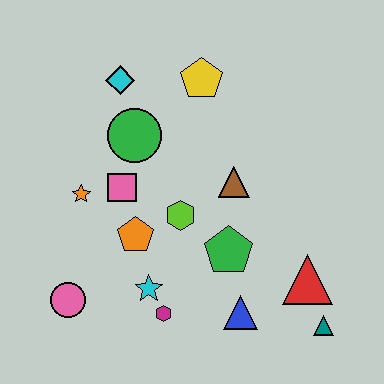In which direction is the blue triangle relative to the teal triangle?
The blue triangle is to the left of the teal triangle.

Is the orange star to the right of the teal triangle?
No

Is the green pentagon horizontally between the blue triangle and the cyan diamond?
Yes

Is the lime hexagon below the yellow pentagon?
Yes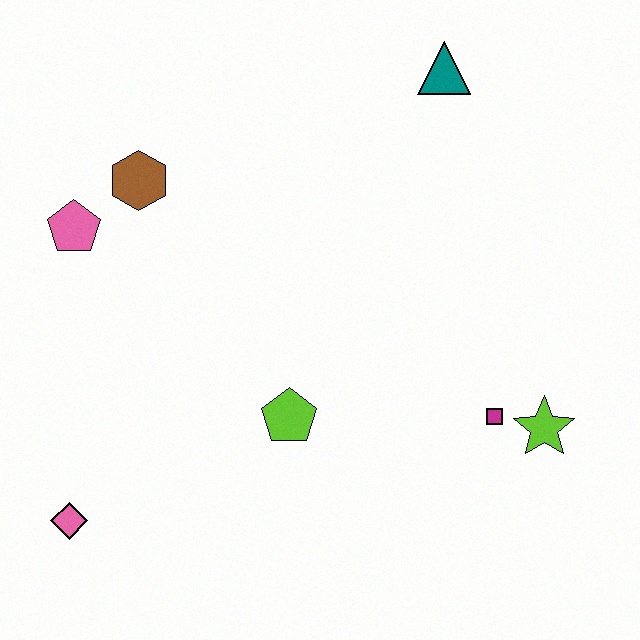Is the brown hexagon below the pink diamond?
No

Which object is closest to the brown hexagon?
The pink pentagon is closest to the brown hexagon.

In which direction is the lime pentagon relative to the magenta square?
The lime pentagon is to the left of the magenta square.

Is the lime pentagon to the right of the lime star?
No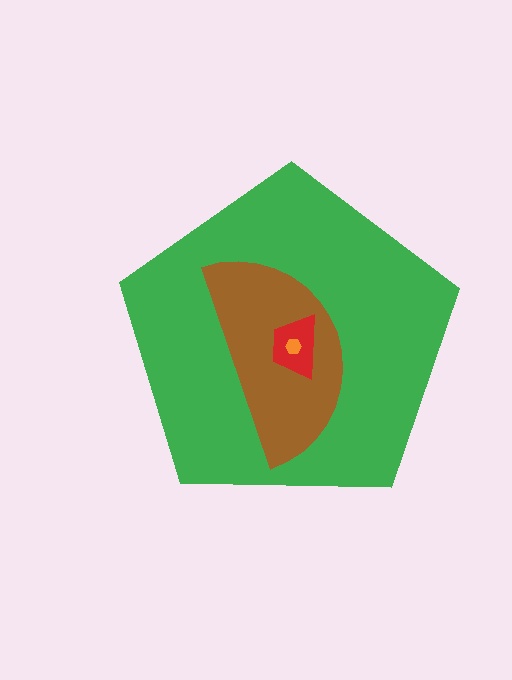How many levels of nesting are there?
4.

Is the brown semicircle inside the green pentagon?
Yes.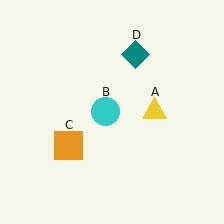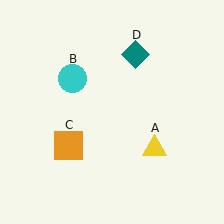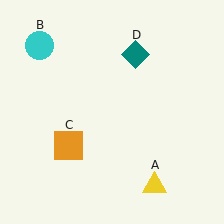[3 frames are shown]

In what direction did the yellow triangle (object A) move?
The yellow triangle (object A) moved down.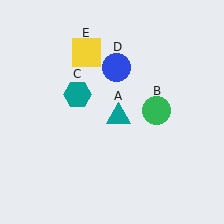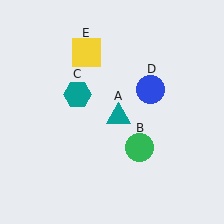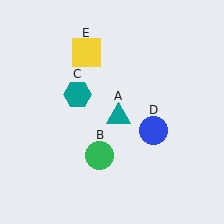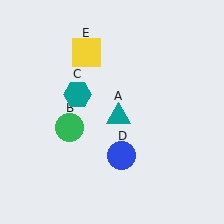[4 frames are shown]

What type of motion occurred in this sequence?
The green circle (object B), blue circle (object D) rotated clockwise around the center of the scene.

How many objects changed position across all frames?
2 objects changed position: green circle (object B), blue circle (object D).